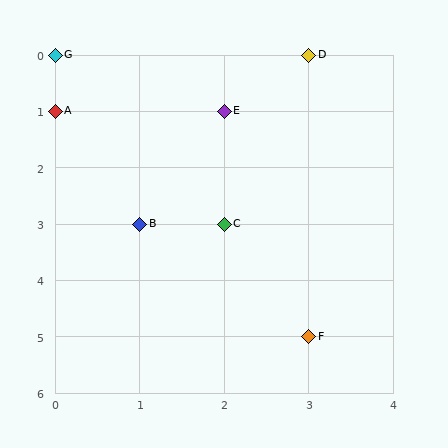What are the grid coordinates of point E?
Point E is at grid coordinates (2, 1).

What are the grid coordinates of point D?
Point D is at grid coordinates (3, 0).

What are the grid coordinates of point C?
Point C is at grid coordinates (2, 3).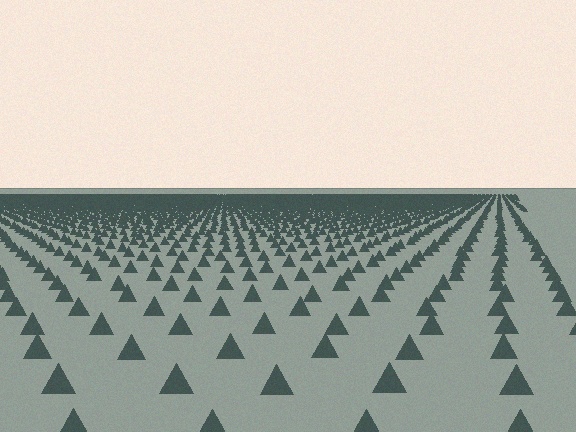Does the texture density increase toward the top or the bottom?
Density increases toward the top.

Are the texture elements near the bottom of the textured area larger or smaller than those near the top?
Larger. Near the bottom, elements are closer to the viewer and appear at a bigger on-screen size.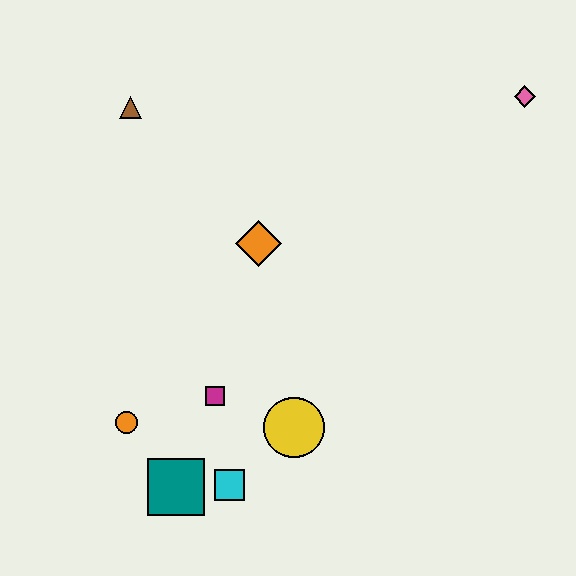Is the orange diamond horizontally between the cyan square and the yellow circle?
Yes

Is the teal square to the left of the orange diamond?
Yes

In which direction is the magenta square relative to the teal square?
The magenta square is above the teal square.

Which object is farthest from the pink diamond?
The teal square is farthest from the pink diamond.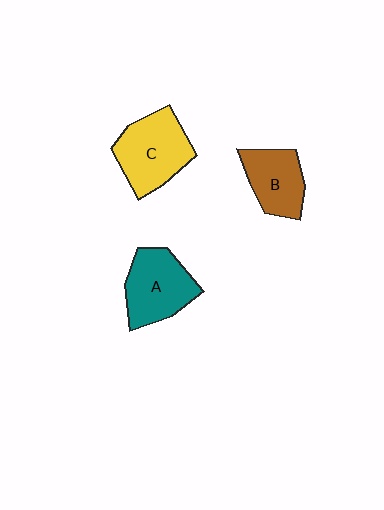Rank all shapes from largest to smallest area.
From largest to smallest: C (yellow), A (teal), B (brown).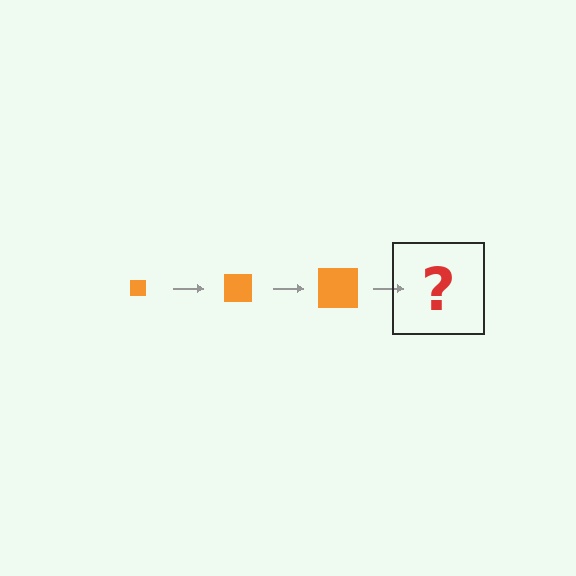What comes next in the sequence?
The next element should be an orange square, larger than the previous one.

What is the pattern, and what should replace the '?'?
The pattern is that the square gets progressively larger each step. The '?' should be an orange square, larger than the previous one.